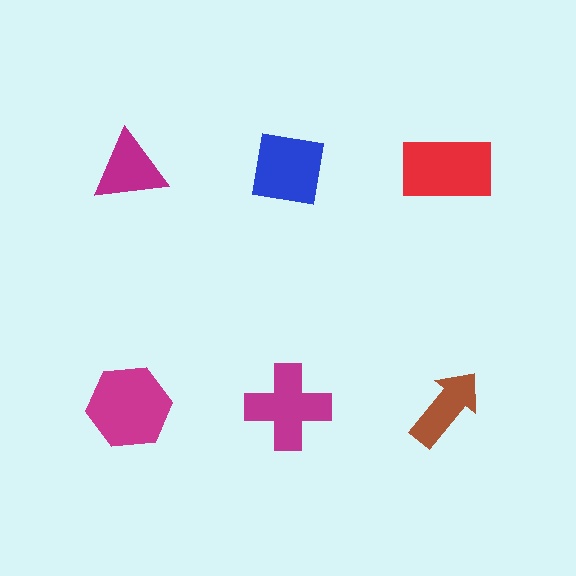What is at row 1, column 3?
A red rectangle.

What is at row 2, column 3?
A brown arrow.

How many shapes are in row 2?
3 shapes.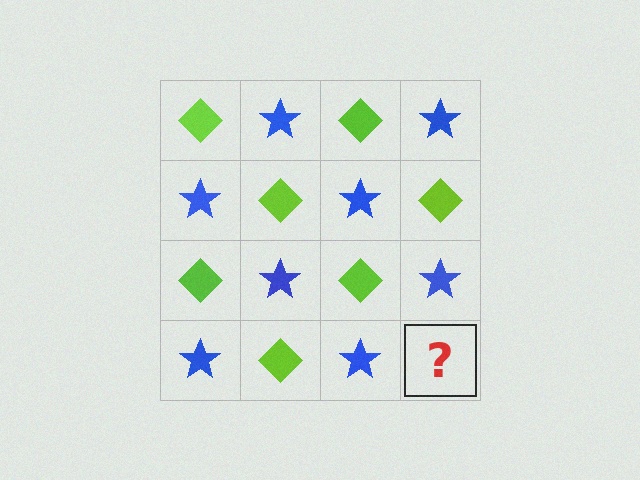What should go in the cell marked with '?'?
The missing cell should contain a lime diamond.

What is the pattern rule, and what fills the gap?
The rule is that it alternates lime diamond and blue star in a checkerboard pattern. The gap should be filled with a lime diamond.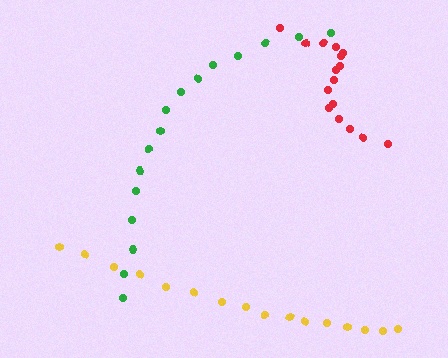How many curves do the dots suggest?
There are 3 distinct paths.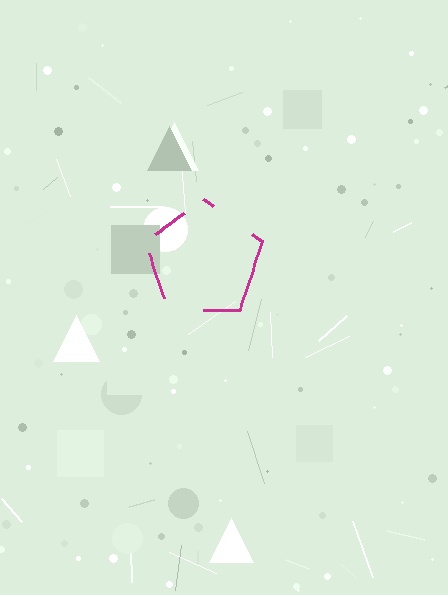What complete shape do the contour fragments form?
The contour fragments form a pentagon.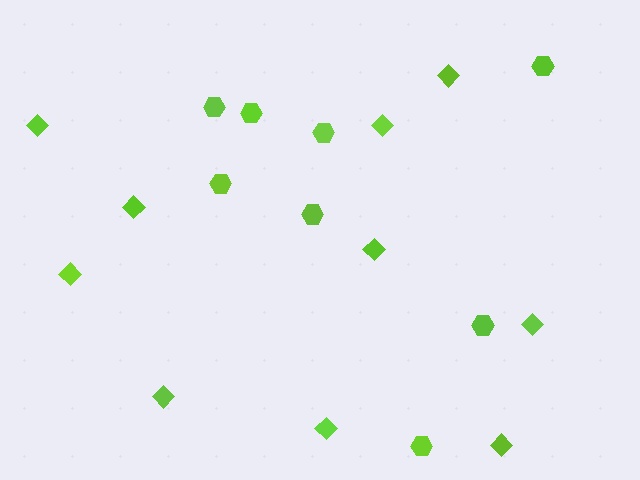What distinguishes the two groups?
There are 2 groups: one group of diamonds (10) and one group of hexagons (8).